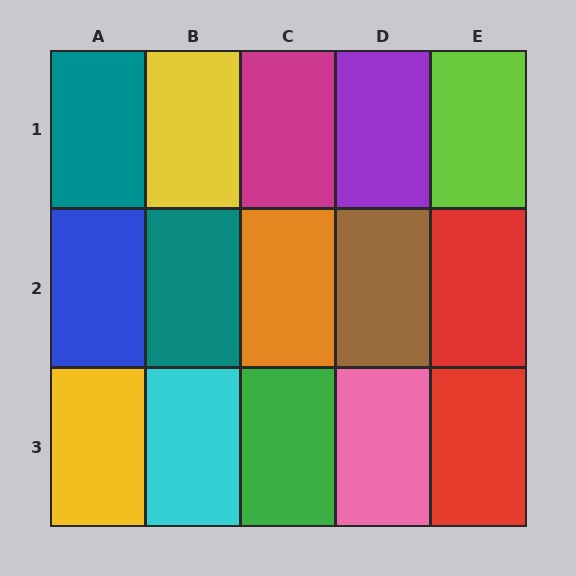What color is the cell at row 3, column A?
Yellow.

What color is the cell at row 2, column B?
Teal.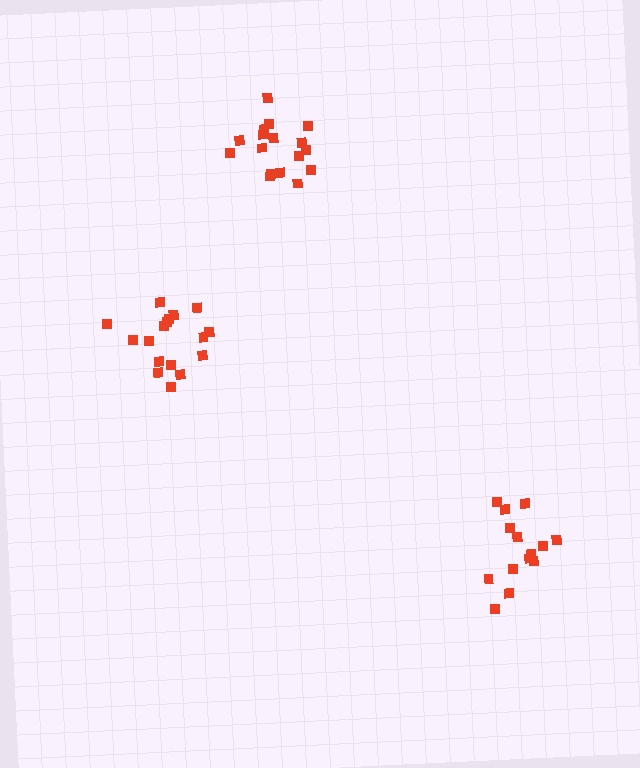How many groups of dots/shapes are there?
There are 3 groups.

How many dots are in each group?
Group 1: 17 dots, Group 2: 17 dots, Group 3: 14 dots (48 total).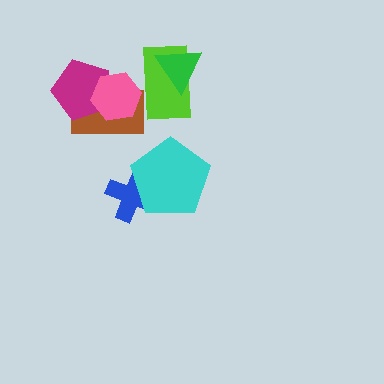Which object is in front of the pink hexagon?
The lime rectangle is in front of the pink hexagon.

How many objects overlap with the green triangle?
1 object overlaps with the green triangle.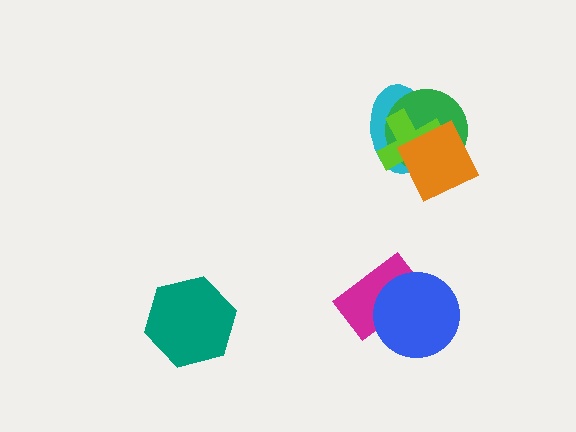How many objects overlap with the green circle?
3 objects overlap with the green circle.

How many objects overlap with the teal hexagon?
0 objects overlap with the teal hexagon.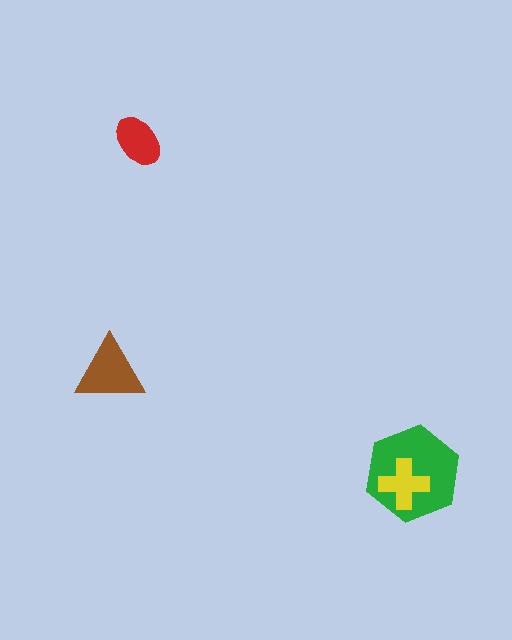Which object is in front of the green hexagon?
The yellow cross is in front of the green hexagon.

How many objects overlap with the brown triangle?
0 objects overlap with the brown triangle.